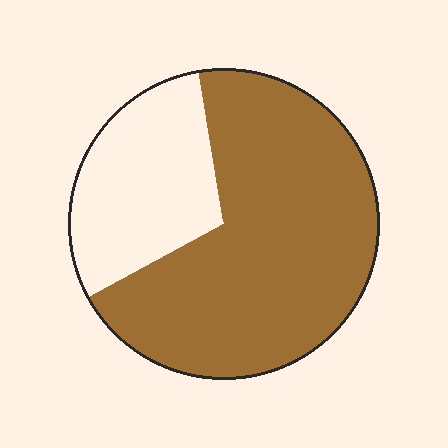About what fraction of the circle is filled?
About two thirds (2/3).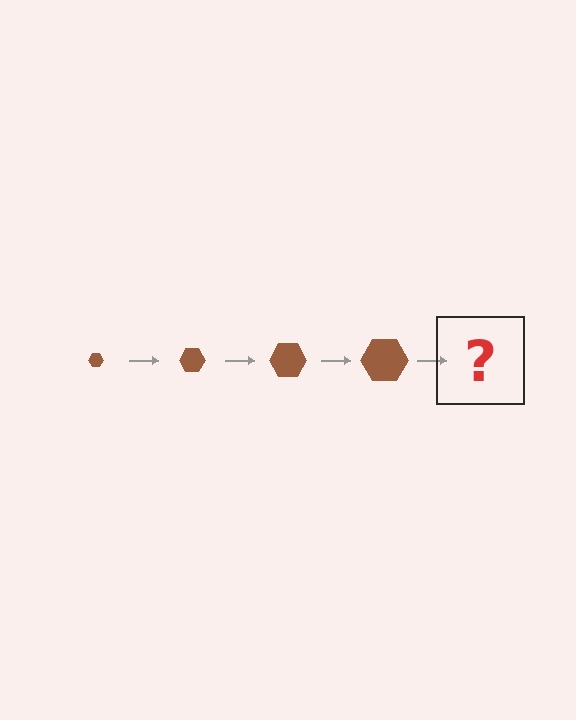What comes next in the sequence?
The next element should be a brown hexagon, larger than the previous one.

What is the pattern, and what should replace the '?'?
The pattern is that the hexagon gets progressively larger each step. The '?' should be a brown hexagon, larger than the previous one.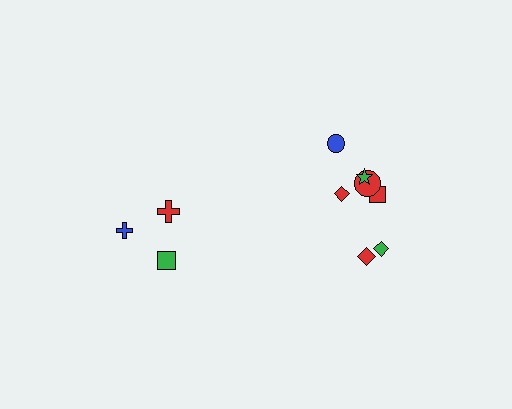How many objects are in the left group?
There are 3 objects.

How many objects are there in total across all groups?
There are 10 objects.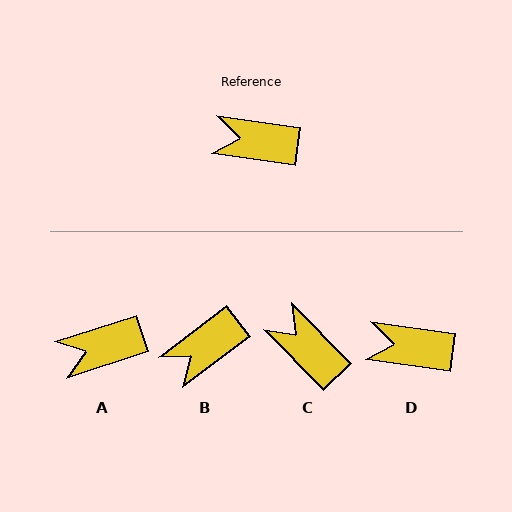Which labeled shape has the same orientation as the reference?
D.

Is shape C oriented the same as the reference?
No, it is off by about 38 degrees.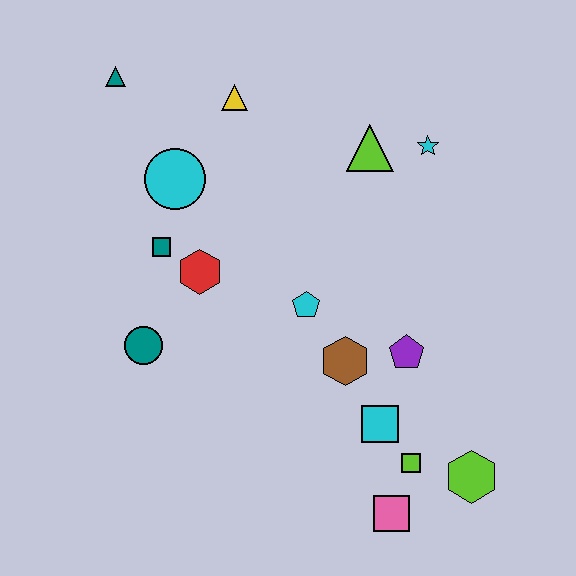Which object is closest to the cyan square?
The lime square is closest to the cyan square.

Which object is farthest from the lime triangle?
The pink square is farthest from the lime triangle.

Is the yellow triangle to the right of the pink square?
No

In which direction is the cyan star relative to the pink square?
The cyan star is above the pink square.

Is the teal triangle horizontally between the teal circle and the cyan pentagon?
No